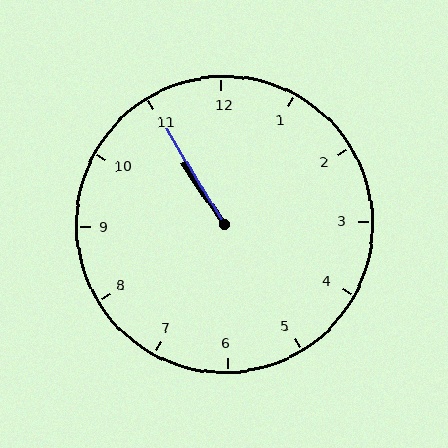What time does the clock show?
10:55.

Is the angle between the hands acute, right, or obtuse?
It is acute.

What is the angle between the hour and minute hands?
Approximately 2 degrees.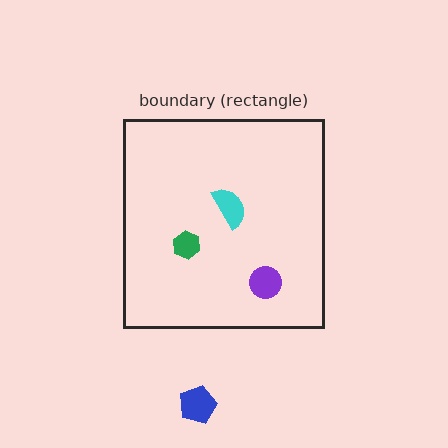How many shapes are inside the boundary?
3 inside, 1 outside.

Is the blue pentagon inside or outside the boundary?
Outside.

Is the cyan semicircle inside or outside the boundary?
Inside.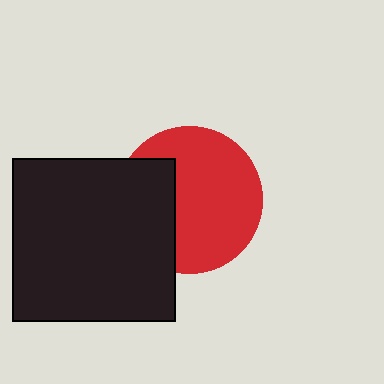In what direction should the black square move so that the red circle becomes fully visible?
The black square should move left. That is the shortest direction to clear the overlap and leave the red circle fully visible.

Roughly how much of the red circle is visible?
Most of it is visible (roughly 67%).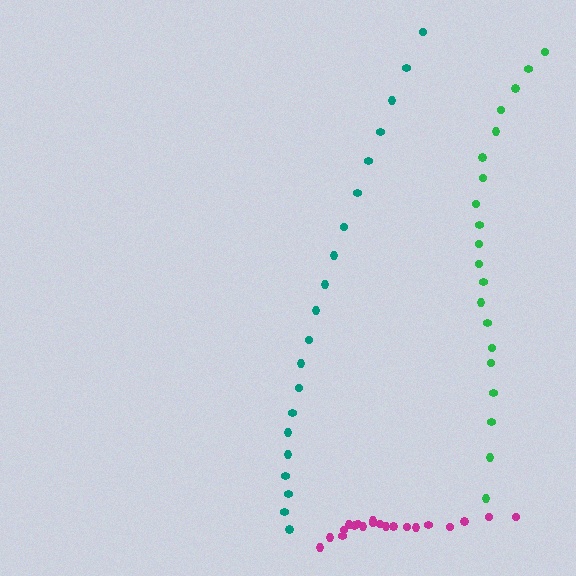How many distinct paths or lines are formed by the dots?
There are 3 distinct paths.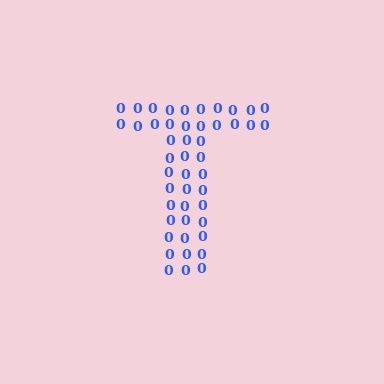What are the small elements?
The small elements are digit 0's.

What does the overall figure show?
The overall figure shows the letter T.